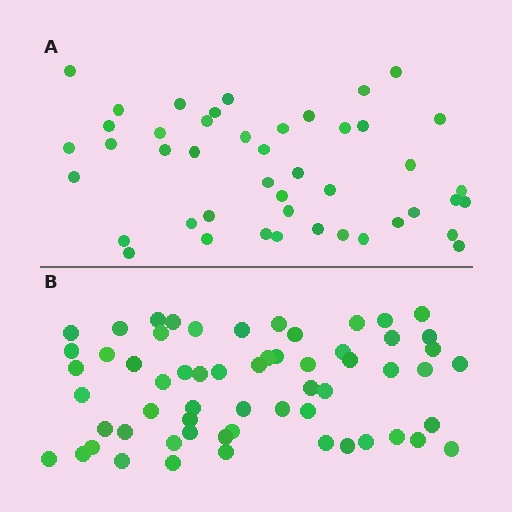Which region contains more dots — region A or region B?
Region B (the bottom region) has more dots.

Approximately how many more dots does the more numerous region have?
Region B has approximately 15 more dots than region A.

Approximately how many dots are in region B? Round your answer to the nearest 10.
About 60 dots.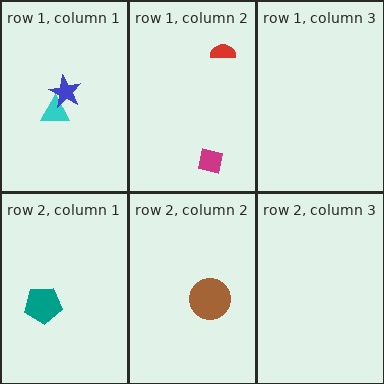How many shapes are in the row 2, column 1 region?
1.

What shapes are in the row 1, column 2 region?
The magenta square, the red semicircle.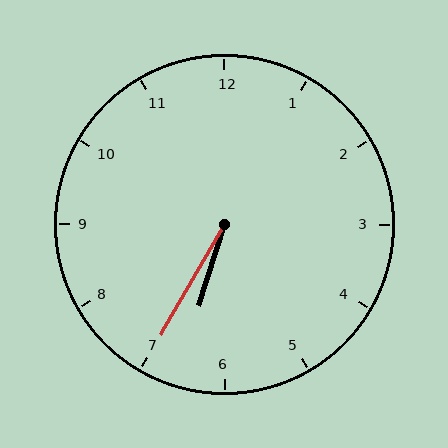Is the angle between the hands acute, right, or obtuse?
It is acute.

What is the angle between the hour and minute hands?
Approximately 12 degrees.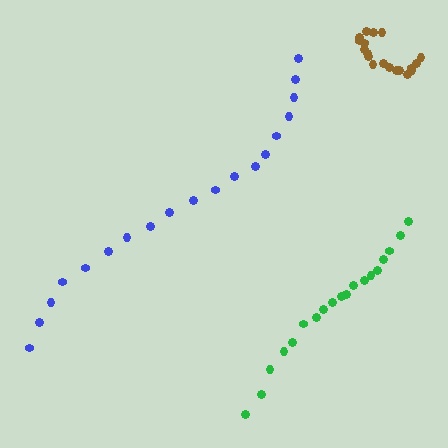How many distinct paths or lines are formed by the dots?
There are 3 distinct paths.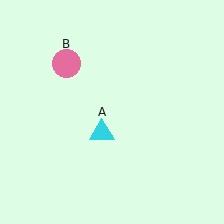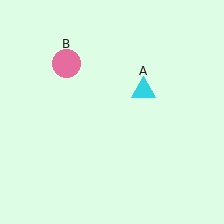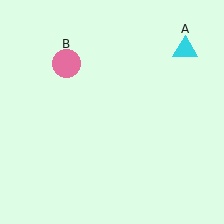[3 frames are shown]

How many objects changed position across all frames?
1 object changed position: cyan triangle (object A).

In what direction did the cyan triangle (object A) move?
The cyan triangle (object A) moved up and to the right.